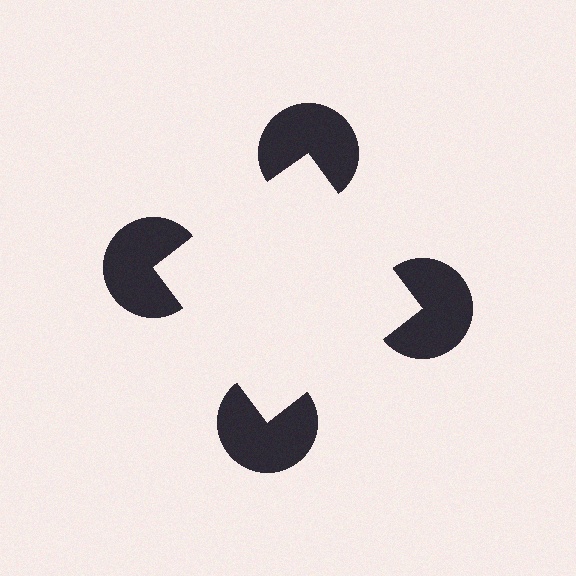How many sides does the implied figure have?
4 sides.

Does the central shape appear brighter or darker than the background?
It typically appears slightly brighter than the background, even though no actual brightness change is drawn.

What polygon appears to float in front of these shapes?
An illusory square — its edges are inferred from the aligned wedge cuts in the pac-man discs, not physically drawn.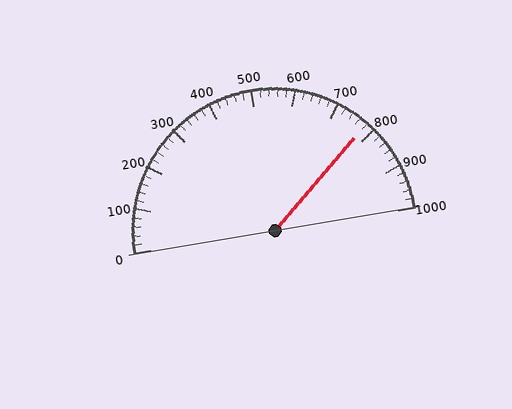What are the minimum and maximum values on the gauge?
The gauge ranges from 0 to 1000.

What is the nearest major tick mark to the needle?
The nearest major tick mark is 800.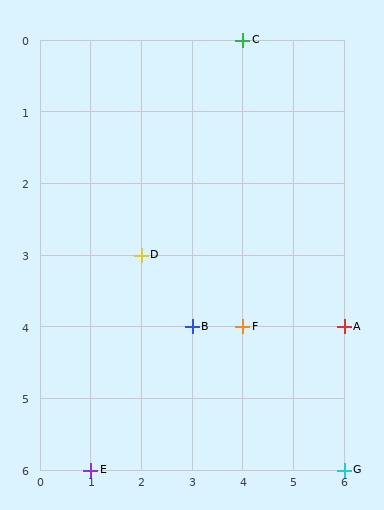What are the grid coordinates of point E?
Point E is at grid coordinates (1, 6).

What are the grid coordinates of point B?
Point B is at grid coordinates (3, 4).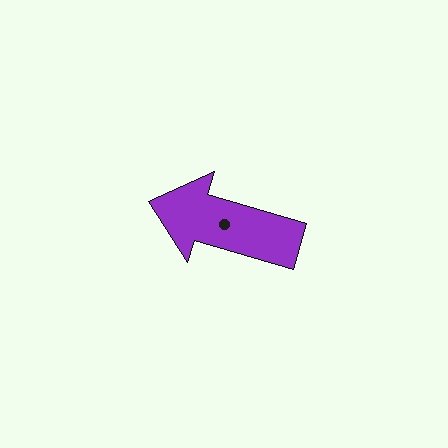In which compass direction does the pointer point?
West.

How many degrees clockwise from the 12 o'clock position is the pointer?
Approximately 286 degrees.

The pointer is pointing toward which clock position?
Roughly 10 o'clock.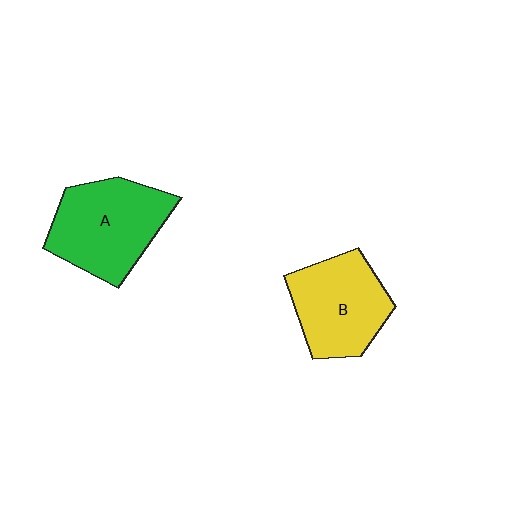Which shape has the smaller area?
Shape B (yellow).